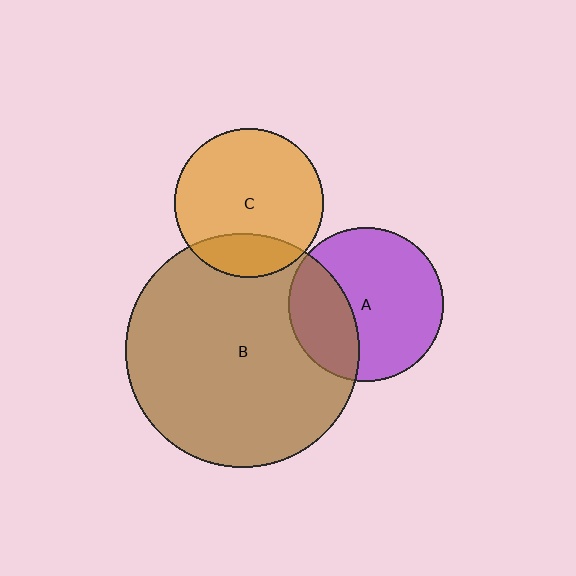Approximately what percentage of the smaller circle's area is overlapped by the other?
Approximately 20%.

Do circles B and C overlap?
Yes.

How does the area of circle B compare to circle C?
Approximately 2.5 times.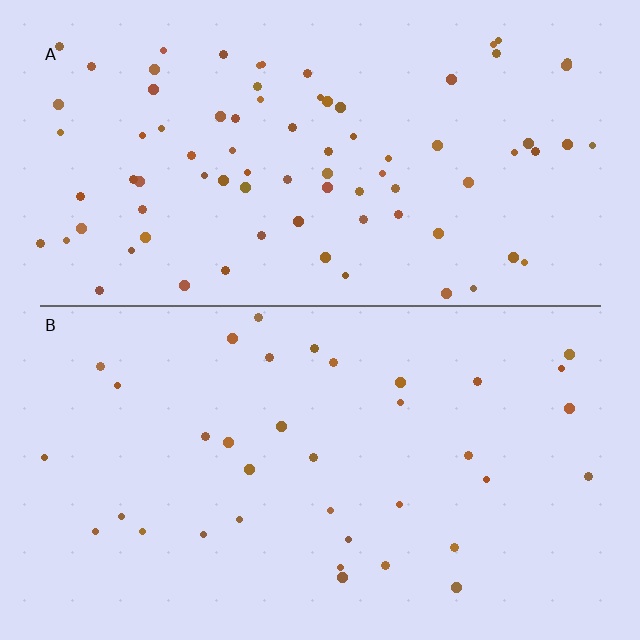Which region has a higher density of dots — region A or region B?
A (the top).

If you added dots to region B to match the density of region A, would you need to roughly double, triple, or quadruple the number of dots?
Approximately double.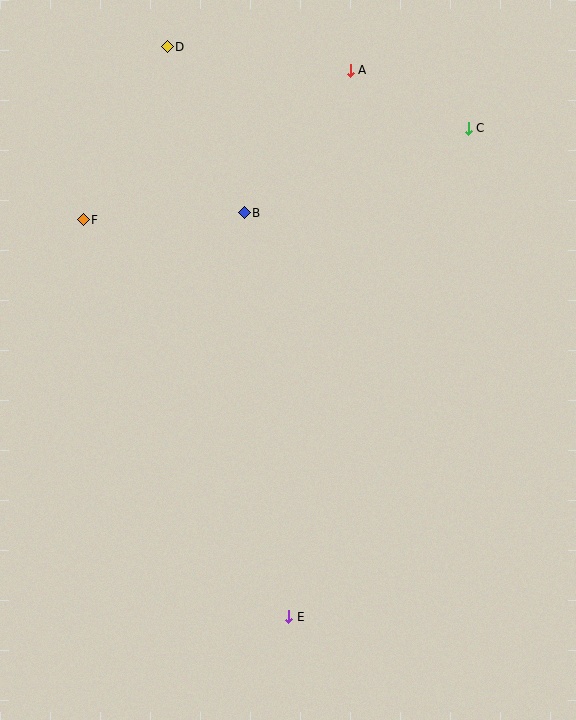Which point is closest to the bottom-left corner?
Point E is closest to the bottom-left corner.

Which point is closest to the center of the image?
Point B at (244, 213) is closest to the center.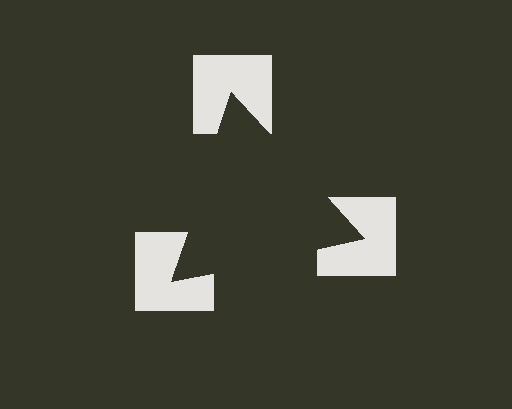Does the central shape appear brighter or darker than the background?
It typically appears slightly darker than the background, even though no actual brightness change is drawn.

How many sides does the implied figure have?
3 sides.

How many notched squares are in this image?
There are 3 — one at each vertex of the illusory triangle.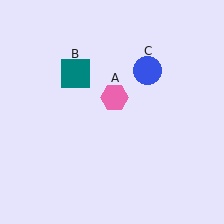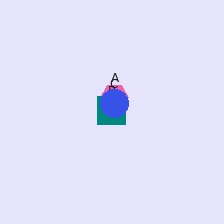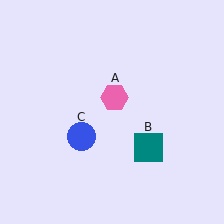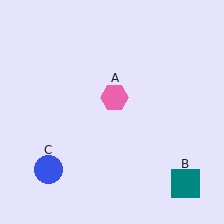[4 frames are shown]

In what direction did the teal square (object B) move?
The teal square (object B) moved down and to the right.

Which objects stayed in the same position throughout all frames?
Pink hexagon (object A) remained stationary.